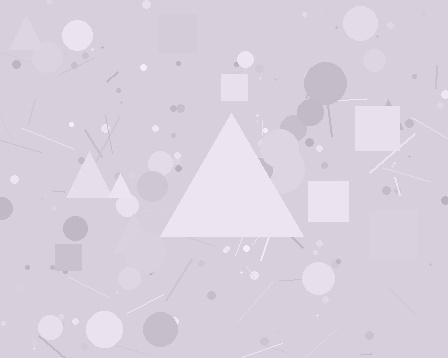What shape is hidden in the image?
A triangle is hidden in the image.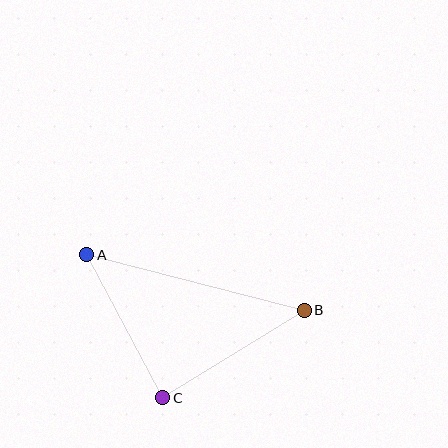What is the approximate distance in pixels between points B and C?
The distance between B and C is approximately 166 pixels.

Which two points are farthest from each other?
Points A and B are farthest from each other.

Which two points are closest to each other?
Points A and C are closest to each other.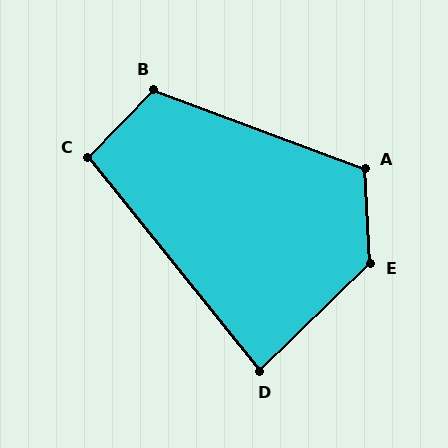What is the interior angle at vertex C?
Approximately 97 degrees (obtuse).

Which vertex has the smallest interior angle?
D, at approximately 85 degrees.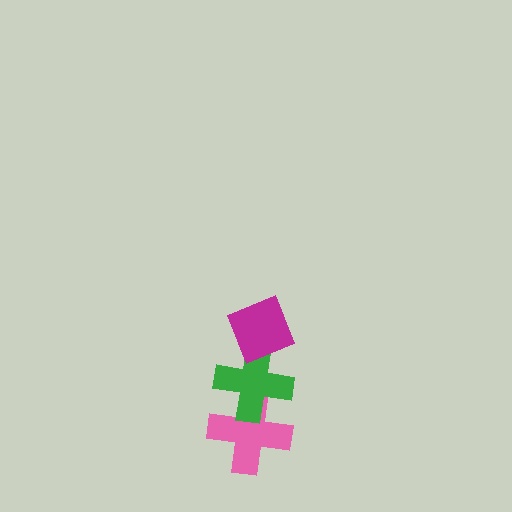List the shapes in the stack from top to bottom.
From top to bottom: the magenta diamond, the green cross, the pink cross.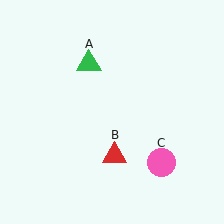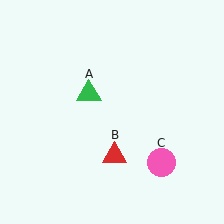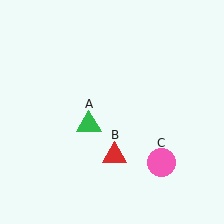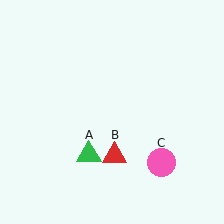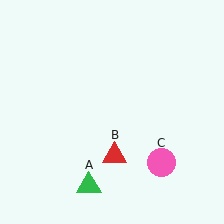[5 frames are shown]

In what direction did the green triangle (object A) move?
The green triangle (object A) moved down.